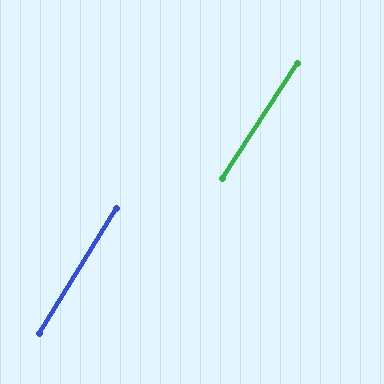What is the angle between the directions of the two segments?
Approximately 1 degree.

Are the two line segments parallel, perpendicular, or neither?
Parallel — their directions differ by only 1.2°.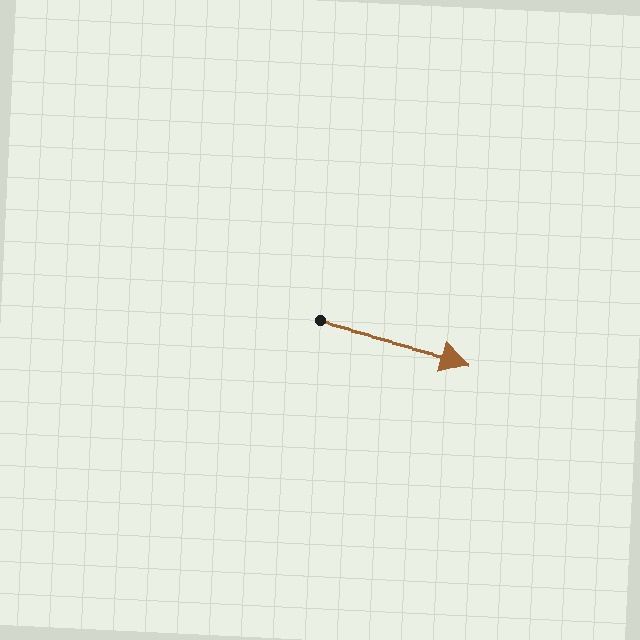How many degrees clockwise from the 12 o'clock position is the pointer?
Approximately 104 degrees.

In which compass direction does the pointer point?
East.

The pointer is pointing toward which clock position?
Roughly 3 o'clock.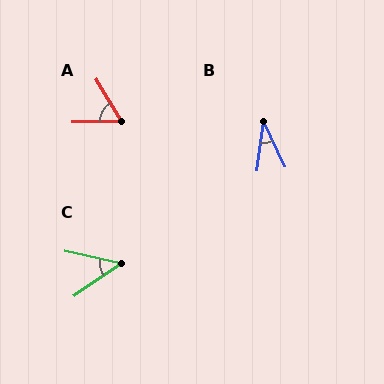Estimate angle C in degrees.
Approximately 47 degrees.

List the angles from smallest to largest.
B (32°), C (47°), A (60°).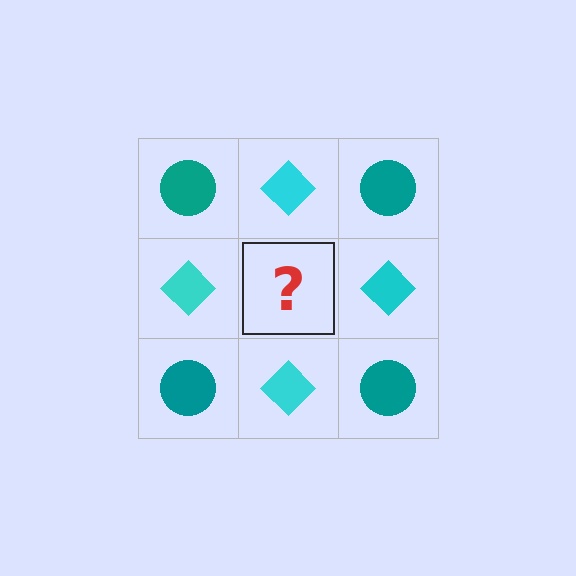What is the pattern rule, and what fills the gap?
The rule is that it alternates teal circle and cyan diamond in a checkerboard pattern. The gap should be filled with a teal circle.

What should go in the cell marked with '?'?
The missing cell should contain a teal circle.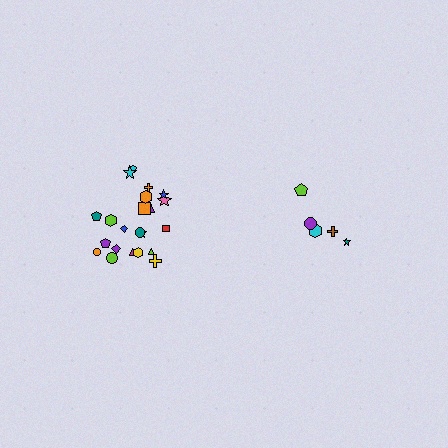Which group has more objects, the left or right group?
The left group.